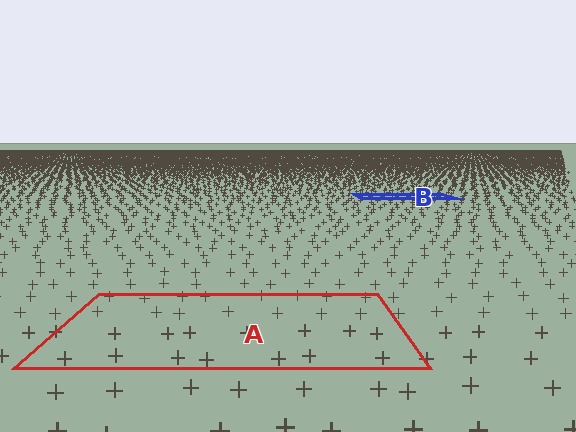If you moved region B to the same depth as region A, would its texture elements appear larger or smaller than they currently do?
They would appear larger. At a closer depth, the same texture elements are projected at a bigger on-screen size.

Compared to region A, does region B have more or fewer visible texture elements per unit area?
Region B has more texture elements per unit area — they are packed more densely because it is farther away.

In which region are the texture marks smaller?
The texture marks are smaller in region B, because it is farther away.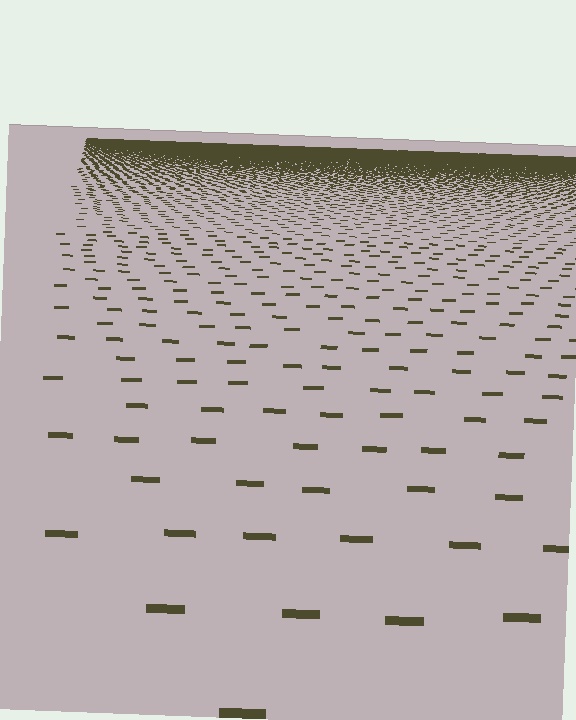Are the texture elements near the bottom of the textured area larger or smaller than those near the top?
Larger. Near the bottom, elements are closer to the viewer and appear at a bigger on-screen size.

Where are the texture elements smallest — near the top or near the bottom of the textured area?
Near the top.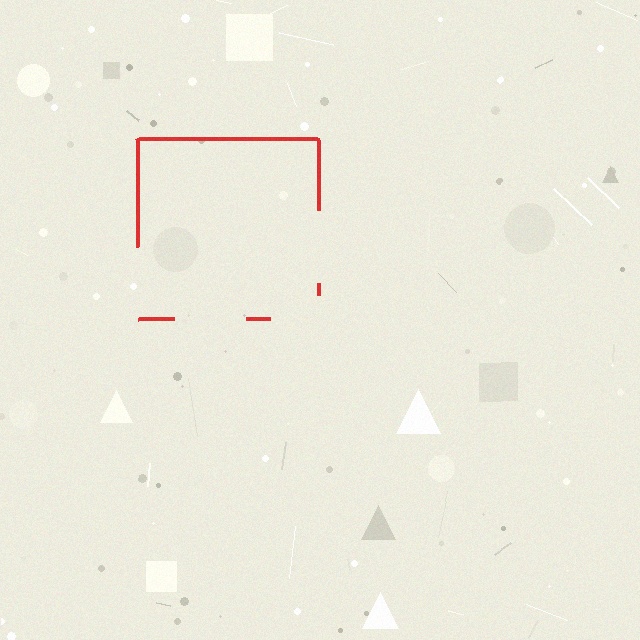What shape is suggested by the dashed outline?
The dashed outline suggests a square.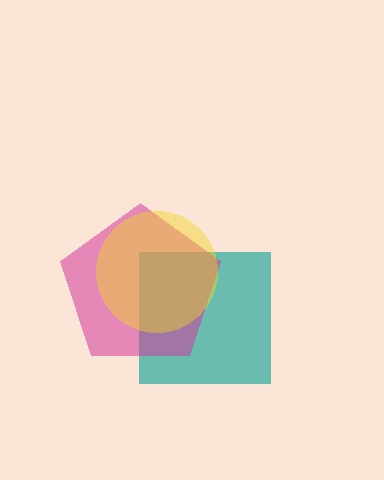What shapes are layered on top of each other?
The layered shapes are: a teal square, a magenta pentagon, a yellow circle.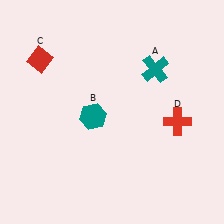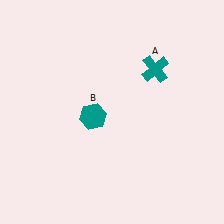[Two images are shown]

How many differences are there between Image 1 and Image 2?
There are 2 differences between the two images.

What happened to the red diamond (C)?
The red diamond (C) was removed in Image 2. It was in the top-left area of Image 1.